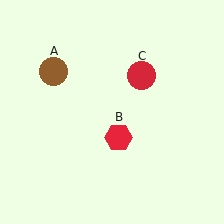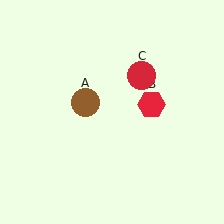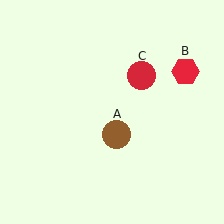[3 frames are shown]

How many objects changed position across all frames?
2 objects changed position: brown circle (object A), red hexagon (object B).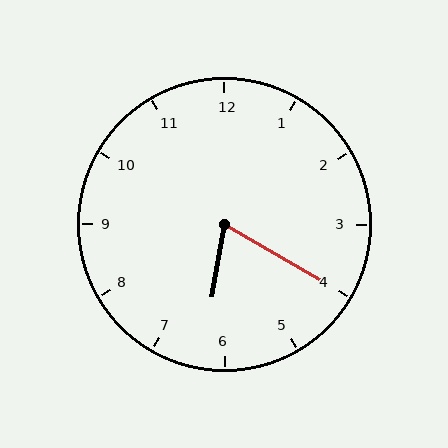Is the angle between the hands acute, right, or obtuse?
It is acute.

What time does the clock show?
6:20.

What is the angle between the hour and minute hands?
Approximately 70 degrees.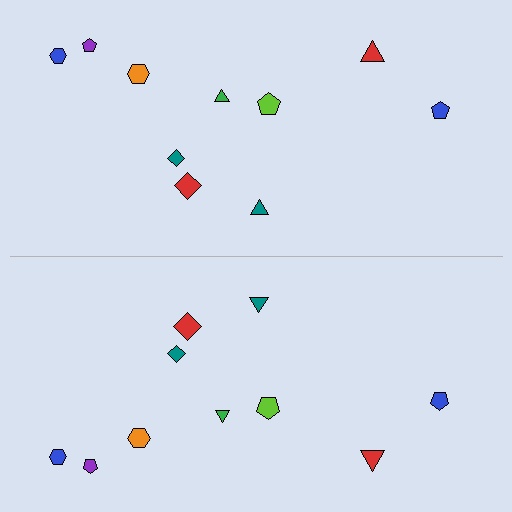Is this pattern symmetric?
Yes, this pattern has bilateral (reflection) symmetry.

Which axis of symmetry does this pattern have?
The pattern has a horizontal axis of symmetry running through the center of the image.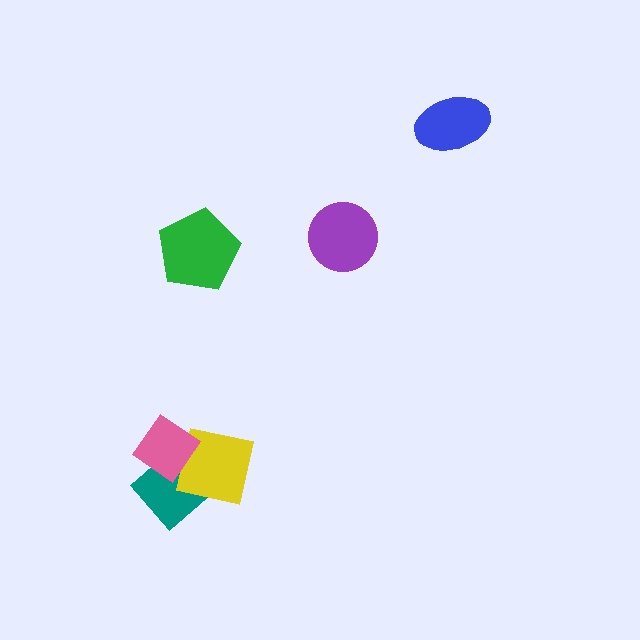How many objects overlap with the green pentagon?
0 objects overlap with the green pentagon.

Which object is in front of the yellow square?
The pink diamond is in front of the yellow square.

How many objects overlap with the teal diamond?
2 objects overlap with the teal diamond.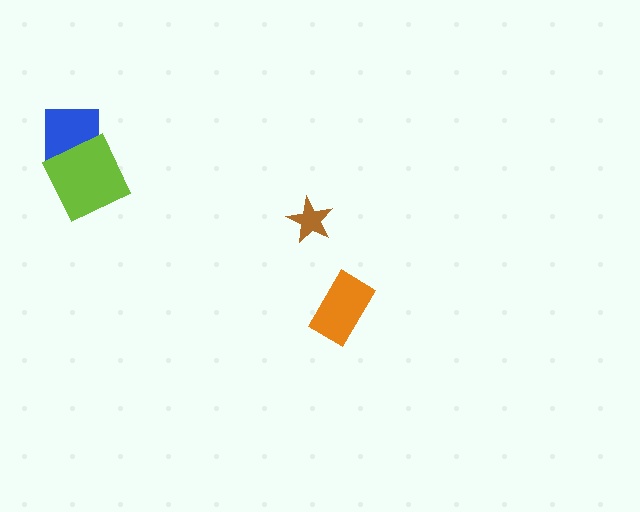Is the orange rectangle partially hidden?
No, no other shape covers it.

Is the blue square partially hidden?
Yes, it is partially covered by another shape.